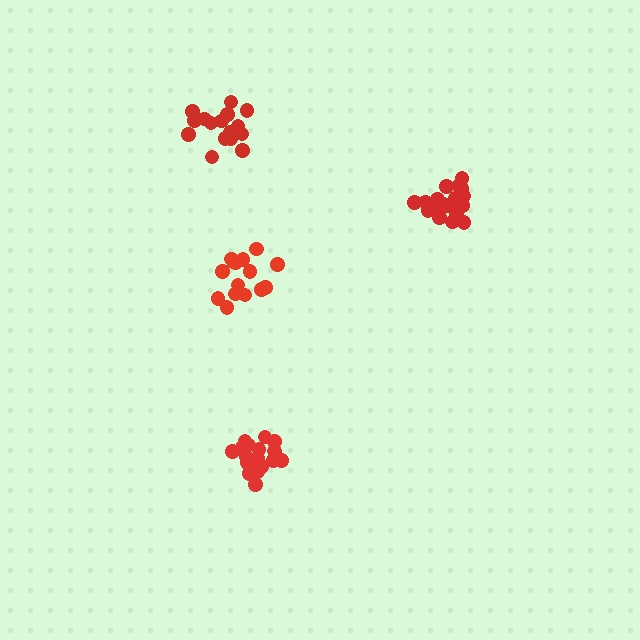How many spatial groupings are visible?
There are 4 spatial groupings.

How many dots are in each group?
Group 1: 20 dots, Group 2: 20 dots, Group 3: 16 dots, Group 4: 15 dots (71 total).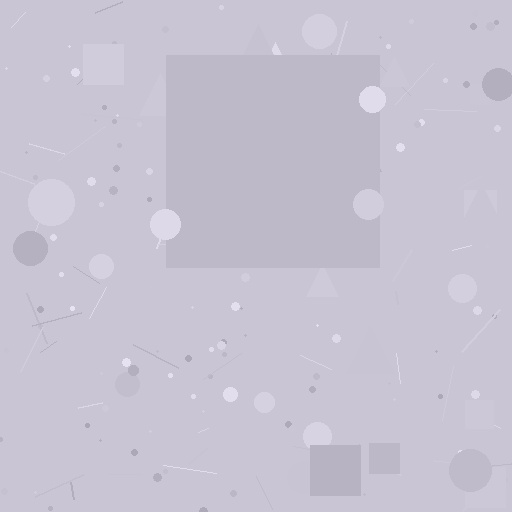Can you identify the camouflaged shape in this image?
The camouflaged shape is a square.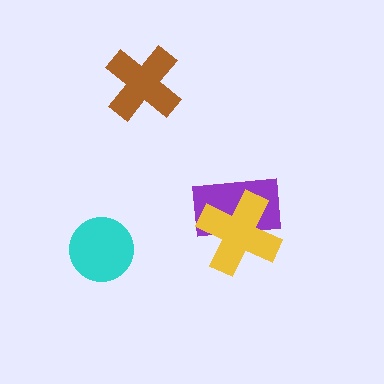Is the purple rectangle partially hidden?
Yes, it is partially covered by another shape.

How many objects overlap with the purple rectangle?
1 object overlaps with the purple rectangle.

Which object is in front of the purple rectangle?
The yellow cross is in front of the purple rectangle.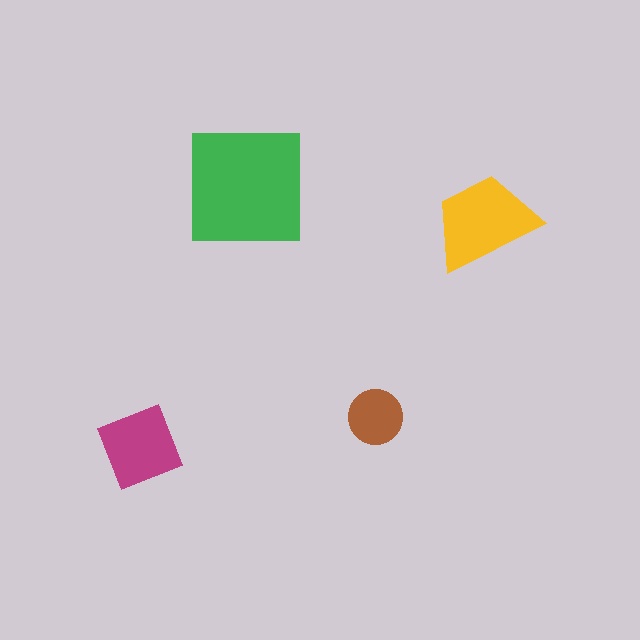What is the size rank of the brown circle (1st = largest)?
4th.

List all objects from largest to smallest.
The green square, the yellow trapezoid, the magenta diamond, the brown circle.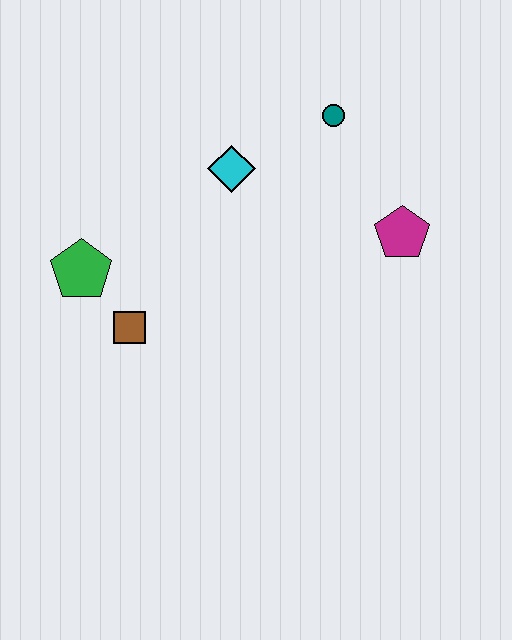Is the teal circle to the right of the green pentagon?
Yes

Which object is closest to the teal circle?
The cyan diamond is closest to the teal circle.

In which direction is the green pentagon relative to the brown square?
The green pentagon is above the brown square.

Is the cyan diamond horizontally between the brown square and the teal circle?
Yes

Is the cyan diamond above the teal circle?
No